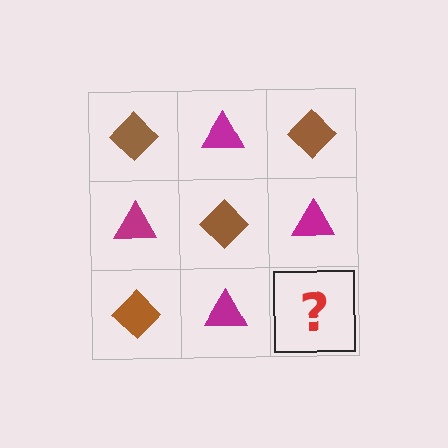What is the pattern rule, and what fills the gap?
The rule is that it alternates brown diamond and magenta triangle in a checkerboard pattern. The gap should be filled with a brown diamond.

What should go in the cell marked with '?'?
The missing cell should contain a brown diamond.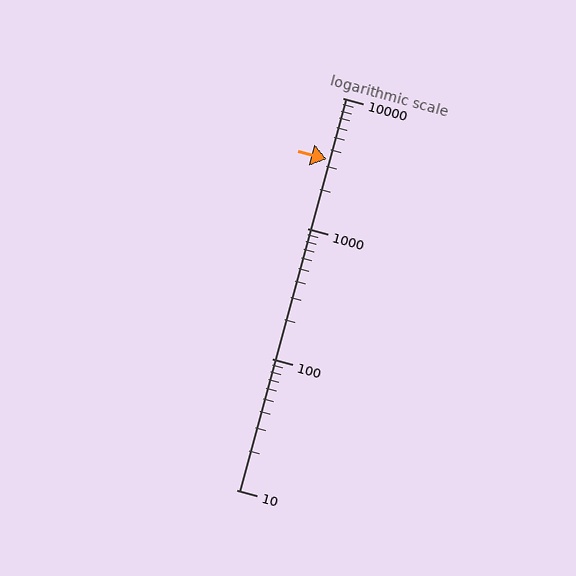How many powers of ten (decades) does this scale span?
The scale spans 3 decades, from 10 to 10000.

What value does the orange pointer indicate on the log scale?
The pointer indicates approximately 3400.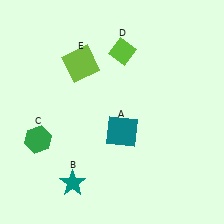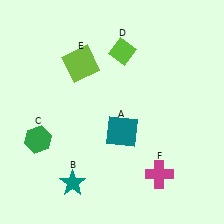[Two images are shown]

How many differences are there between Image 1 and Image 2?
There is 1 difference between the two images.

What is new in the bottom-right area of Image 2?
A magenta cross (F) was added in the bottom-right area of Image 2.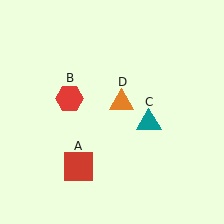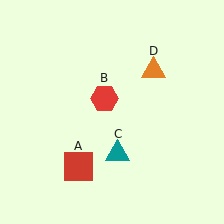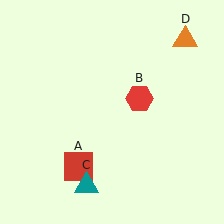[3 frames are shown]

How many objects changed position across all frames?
3 objects changed position: red hexagon (object B), teal triangle (object C), orange triangle (object D).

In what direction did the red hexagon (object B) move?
The red hexagon (object B) moved right.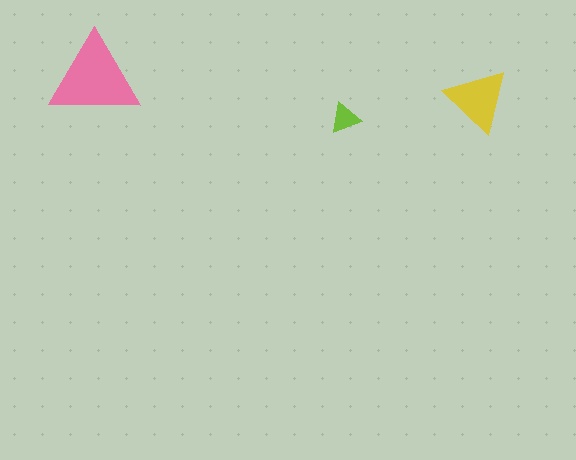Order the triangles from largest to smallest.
the pink one, the yellow one, the lime one.